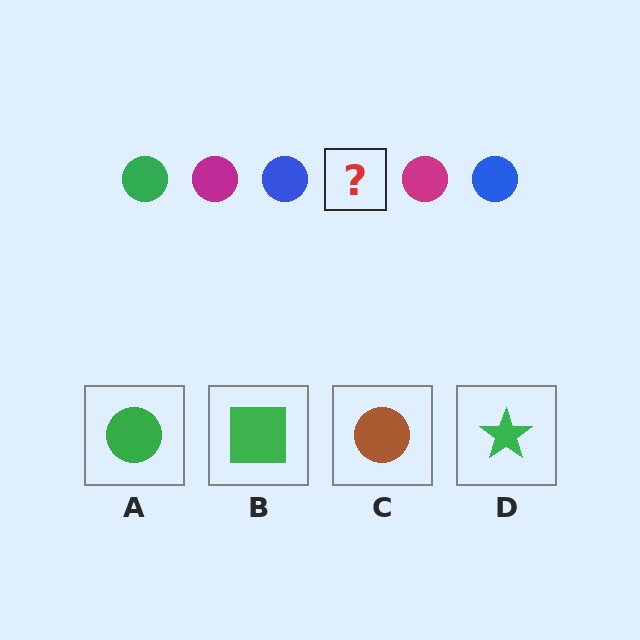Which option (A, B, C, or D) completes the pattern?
A.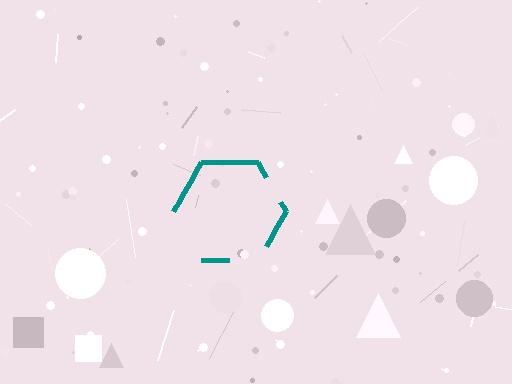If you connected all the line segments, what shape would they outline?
They would outline a hexagon.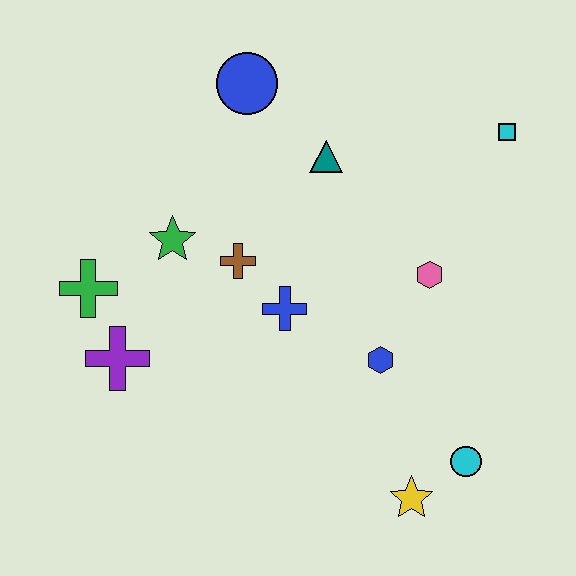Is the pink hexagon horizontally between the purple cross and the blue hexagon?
No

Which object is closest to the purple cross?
The green cross is closest to the purple cross.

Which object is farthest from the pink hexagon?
The green cross is farthest from the pink hexagon.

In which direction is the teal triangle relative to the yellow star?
The teal triangle is above the yellow star.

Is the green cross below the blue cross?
No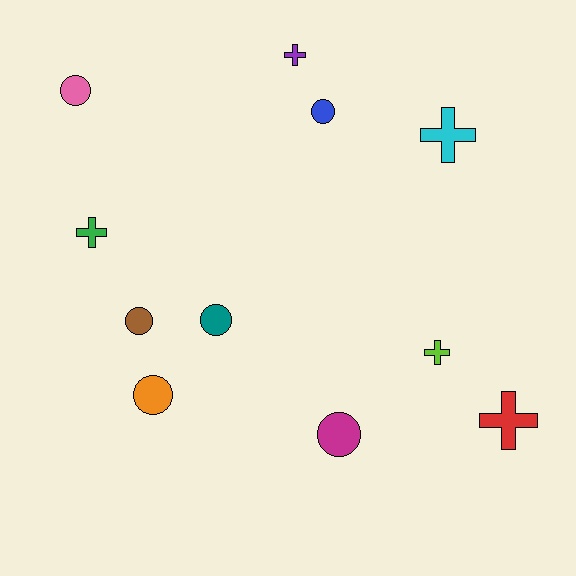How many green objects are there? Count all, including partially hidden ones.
There is 1 green object.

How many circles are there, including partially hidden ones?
There are 6 circles.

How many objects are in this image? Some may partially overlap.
There are 11 objects.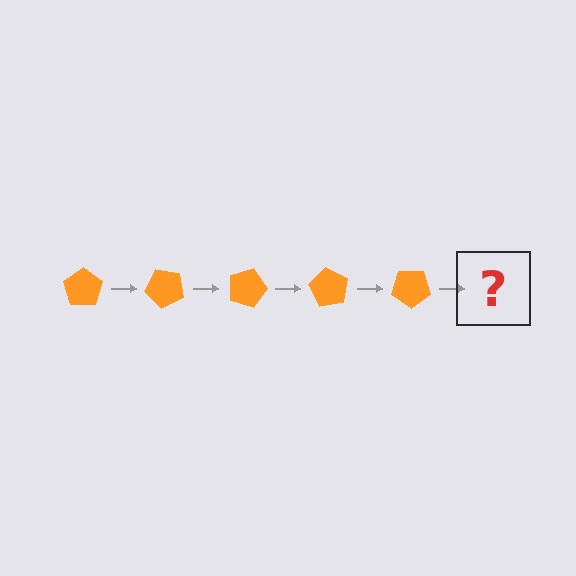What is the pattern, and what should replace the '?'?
The pattern is that the pentagon rotates 45 degrees each step. The '?' should be an orange pentagon rotated 225 degrees.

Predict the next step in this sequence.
The next step is an orange pentagon rotated 225 degrees.